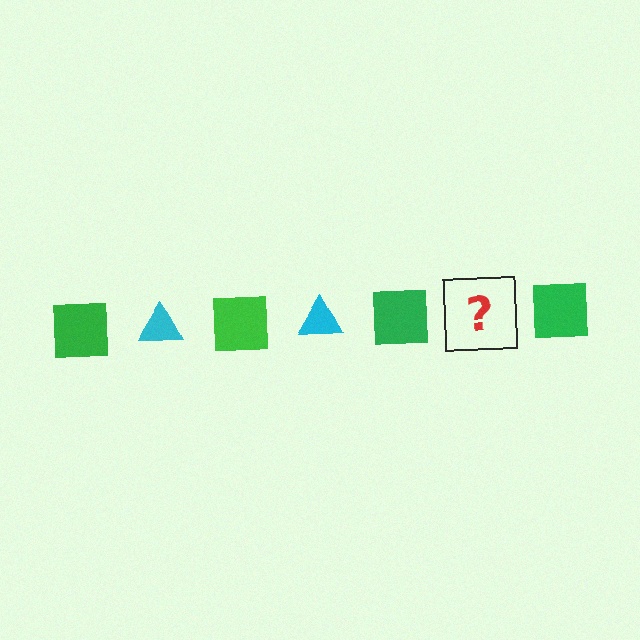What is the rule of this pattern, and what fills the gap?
The rule is that the pattern alternates between green square and cyan triangle. The gap should be filled with a cyan triangle.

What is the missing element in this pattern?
The missing element is a cyan triangle.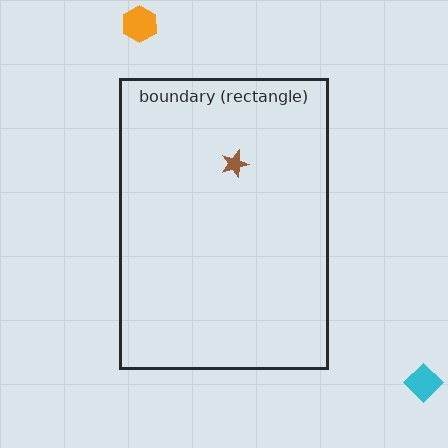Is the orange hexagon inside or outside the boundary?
Outside.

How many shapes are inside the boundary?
1 inside, 3 outside.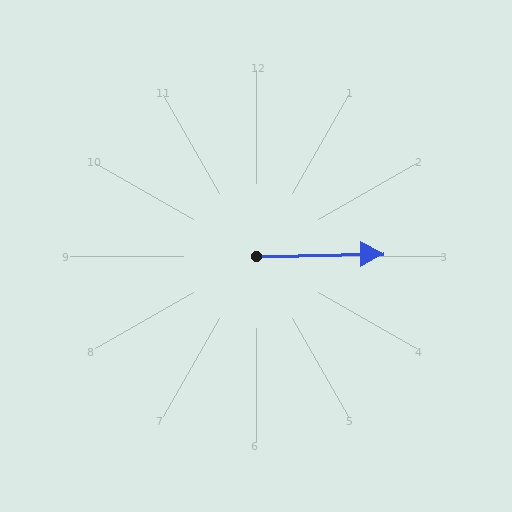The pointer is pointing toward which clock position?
Roughly 3 o'clock.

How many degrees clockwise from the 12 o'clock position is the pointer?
Approximately 89 degrees.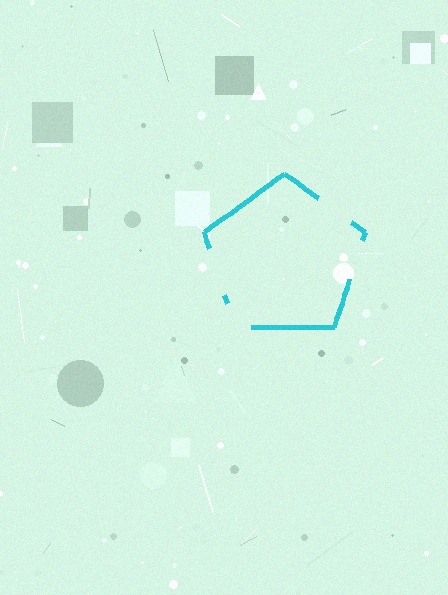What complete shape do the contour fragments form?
The contour fragments form a pentagon.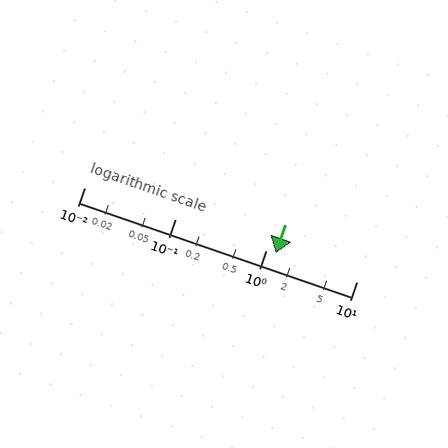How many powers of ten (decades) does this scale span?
The scale spans 3 decades, from 0.01 to 10.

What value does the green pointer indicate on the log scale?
The pointer indicates approximately 1.3.